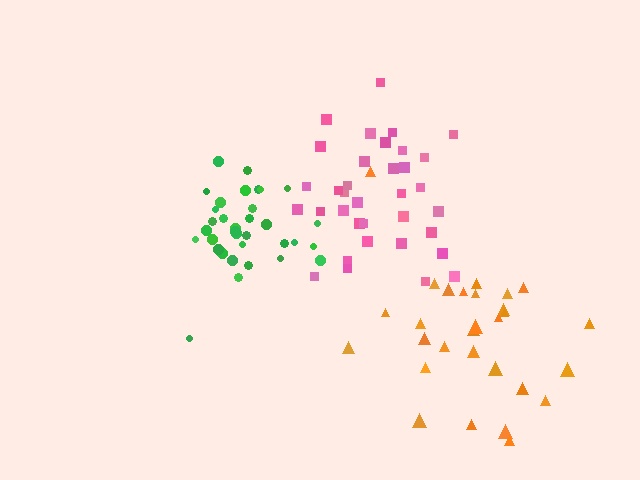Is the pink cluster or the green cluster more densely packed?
Green.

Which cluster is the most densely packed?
Green.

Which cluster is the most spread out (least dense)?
Orange.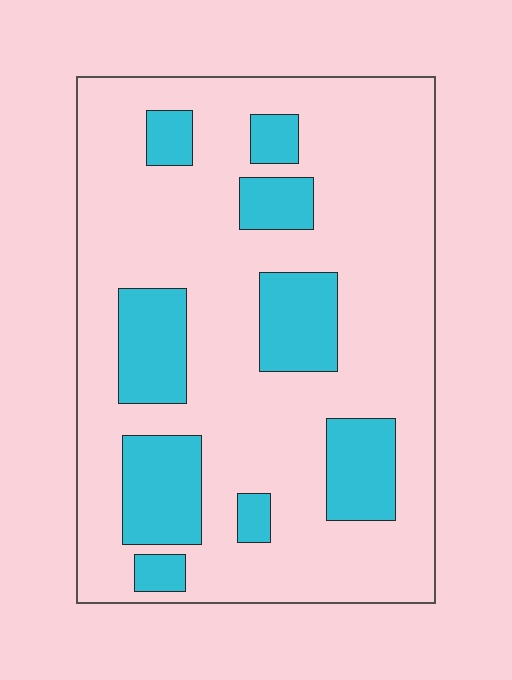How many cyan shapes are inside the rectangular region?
9.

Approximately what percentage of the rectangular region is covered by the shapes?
Approximately 25%.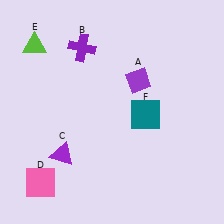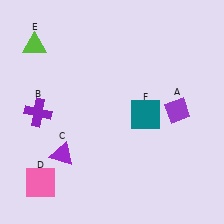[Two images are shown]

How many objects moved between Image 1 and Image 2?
2 objects moved between the two images.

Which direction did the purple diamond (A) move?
The purple diamond (A) moved right.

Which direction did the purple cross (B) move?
The purple cross (B) moved down.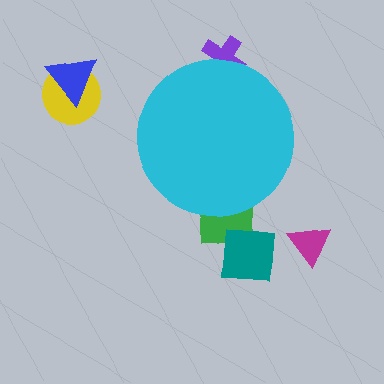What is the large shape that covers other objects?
A cyan circle.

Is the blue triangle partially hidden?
No, the blue triangle is fully visible.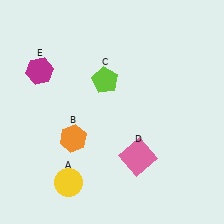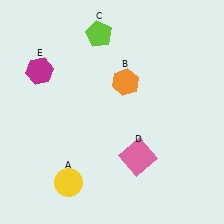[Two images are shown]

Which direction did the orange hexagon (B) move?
The orange hexagon (B) moved up.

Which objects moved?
The objects that moved are: the orange hexagon (B), the lime pentagon (C).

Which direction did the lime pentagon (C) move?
The lime pentagon (C) moved up.